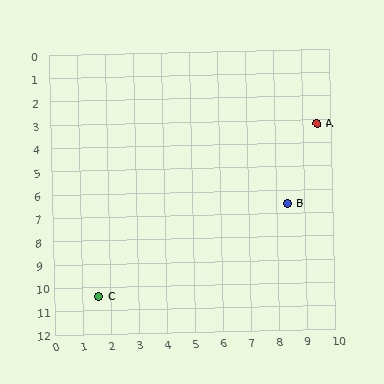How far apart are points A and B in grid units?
Points A and B are about 3.6 grid units apart.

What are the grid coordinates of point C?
Point C is at approximately (1.6, 10.4).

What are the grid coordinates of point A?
Point A is at approximately (9.5, 3.2).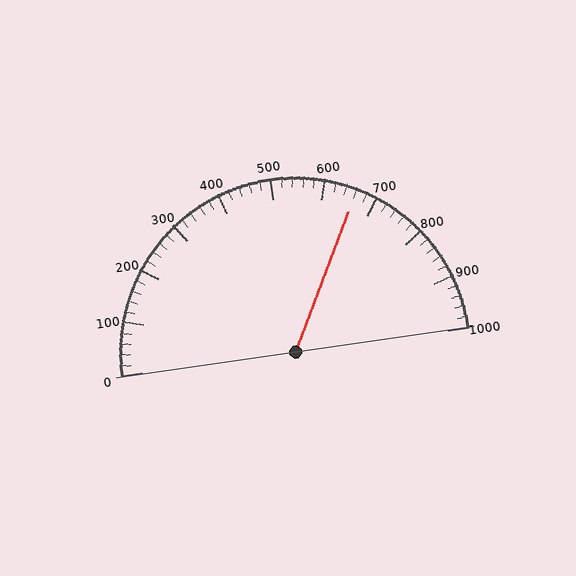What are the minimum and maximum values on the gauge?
The gauge ranges from 0 to 1000.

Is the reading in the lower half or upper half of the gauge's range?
The reading is in the upper half of the range (0 to 1000).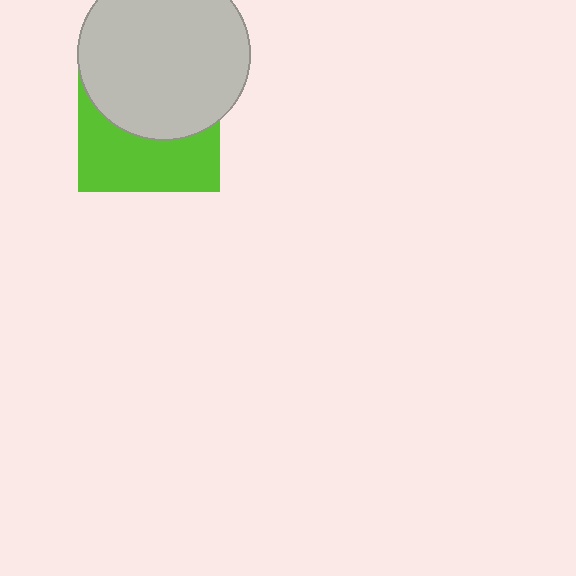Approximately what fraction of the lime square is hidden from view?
Roughly 55% of the lime square is hidden behind the light gray circle.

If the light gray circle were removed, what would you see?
You would see the complete lime square.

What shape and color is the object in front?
The object in front is a light gray circle.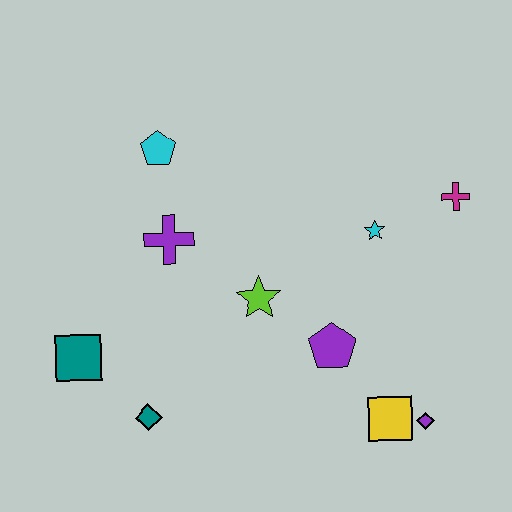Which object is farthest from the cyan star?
The teal square is farthest from the cyan star.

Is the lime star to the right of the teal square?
Yes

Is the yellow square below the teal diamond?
Yes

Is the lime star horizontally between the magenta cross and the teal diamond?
Yes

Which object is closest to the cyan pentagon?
The purple cross is closest to the cyan pentagon.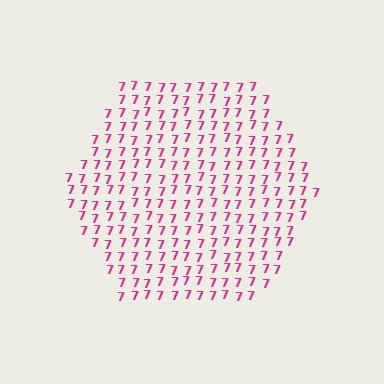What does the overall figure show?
The overall figure shows a hexagon.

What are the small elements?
The small elements are digit 7's.